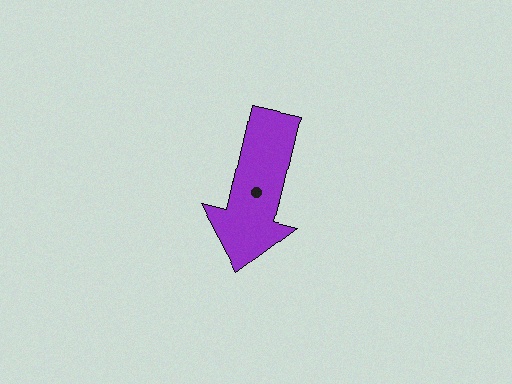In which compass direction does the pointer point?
South.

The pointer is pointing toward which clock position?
Roughly 6 o'clock.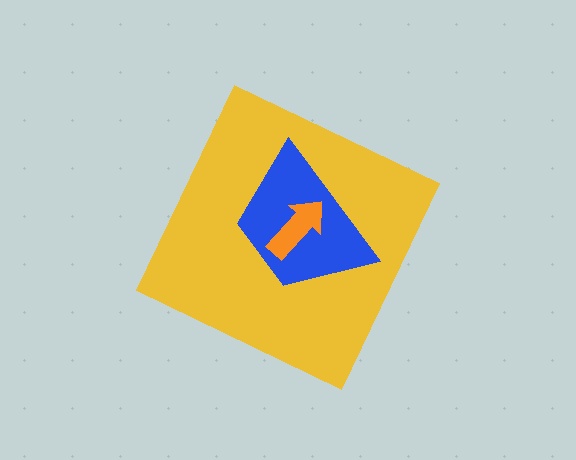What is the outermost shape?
The yellow diamond.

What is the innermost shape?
The orange arrow.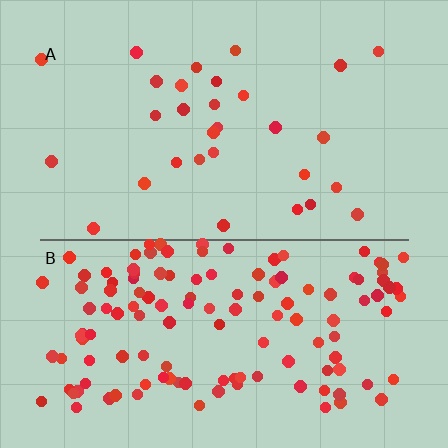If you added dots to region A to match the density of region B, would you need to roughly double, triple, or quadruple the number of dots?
Approximately quadruple.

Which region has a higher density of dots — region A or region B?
B (the bottom).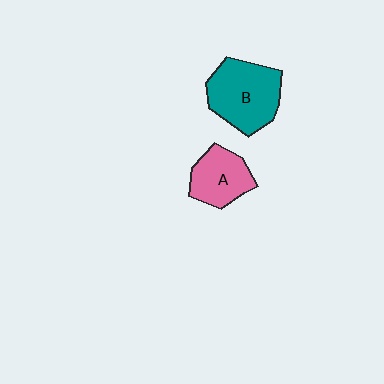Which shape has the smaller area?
Shape A (pink).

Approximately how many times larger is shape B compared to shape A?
Approximately 1.5 times.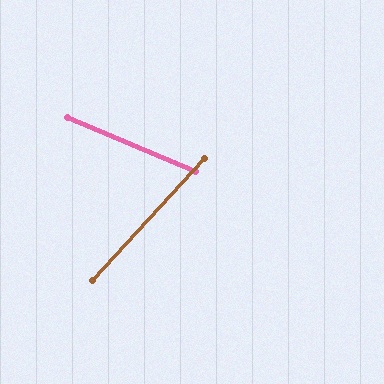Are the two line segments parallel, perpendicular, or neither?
Neither parallel nor perpendicular — they differ by about 70°.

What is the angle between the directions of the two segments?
Approximately 70 degrees.